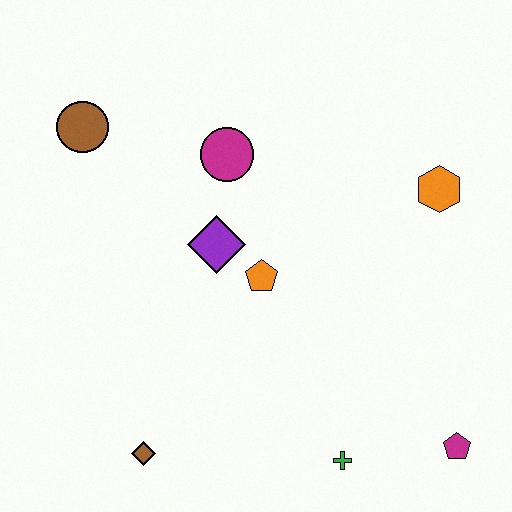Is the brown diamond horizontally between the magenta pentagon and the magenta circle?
No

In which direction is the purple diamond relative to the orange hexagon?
The purple diamond is to the left of the orange hexagon.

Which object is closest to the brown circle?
The magenta circle is closest to the brown circle.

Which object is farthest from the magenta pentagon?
The brown circle is farthest from the magenta pentagon.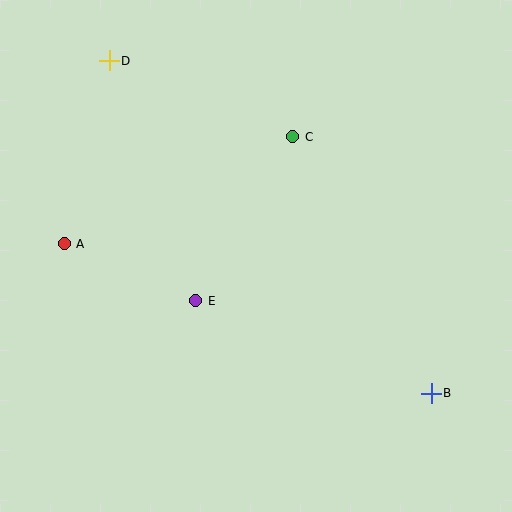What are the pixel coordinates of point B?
Point B is at (431, 393).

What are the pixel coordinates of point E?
Point E is at (196, 301).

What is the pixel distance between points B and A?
The distance between B and A is 396 pixels.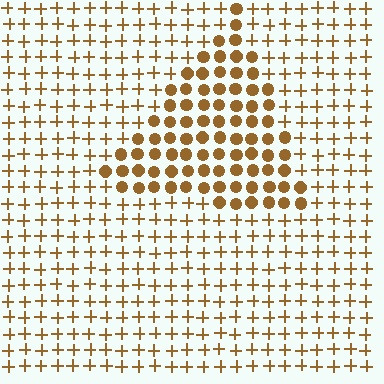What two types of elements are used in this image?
The image uses circles inside the triangle region and plus signs outside it.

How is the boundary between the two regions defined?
The boundary is defined by a change in element shape: circles inside vs. plus signs outside. All elements share the same color and spacing.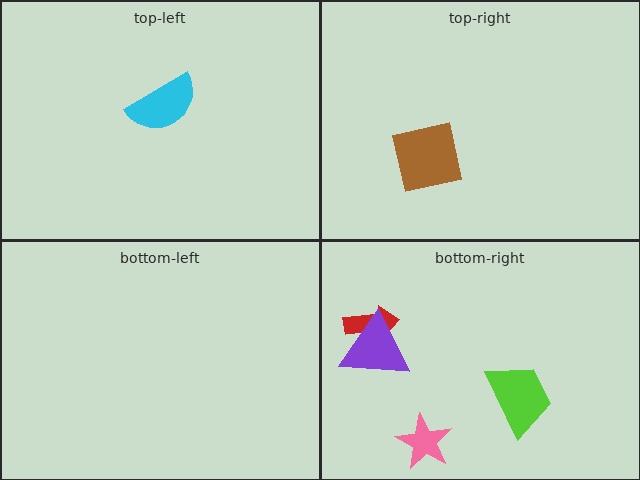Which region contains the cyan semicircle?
The top-left region.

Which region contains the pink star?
The bottom-right region.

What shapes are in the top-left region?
The cyan semicircle.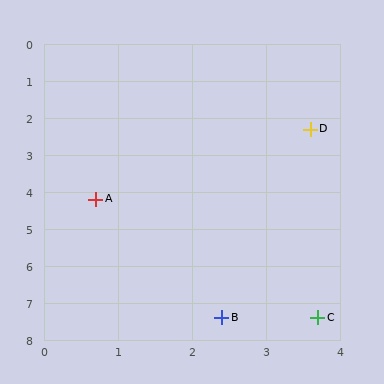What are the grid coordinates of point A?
Point A is at approximately (0.7, 4.2).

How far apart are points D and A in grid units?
Points D and A are about 3.5 grid units apart.